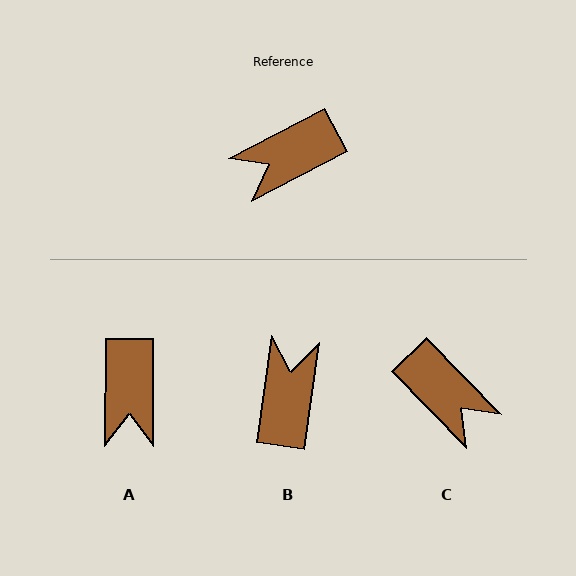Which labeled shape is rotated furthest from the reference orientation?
B, about 125 degrees away.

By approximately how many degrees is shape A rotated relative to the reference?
Approximately 62 degrees counter-clockwise.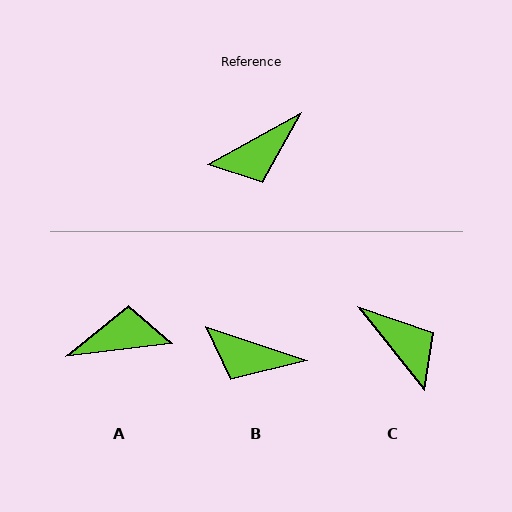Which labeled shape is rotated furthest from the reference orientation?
A, about 158 degrees away.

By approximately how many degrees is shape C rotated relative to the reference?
Approximately 100 degrees counter-clockwise.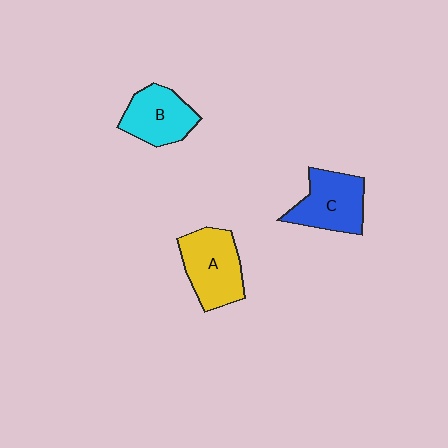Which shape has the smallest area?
Shape B (cyan).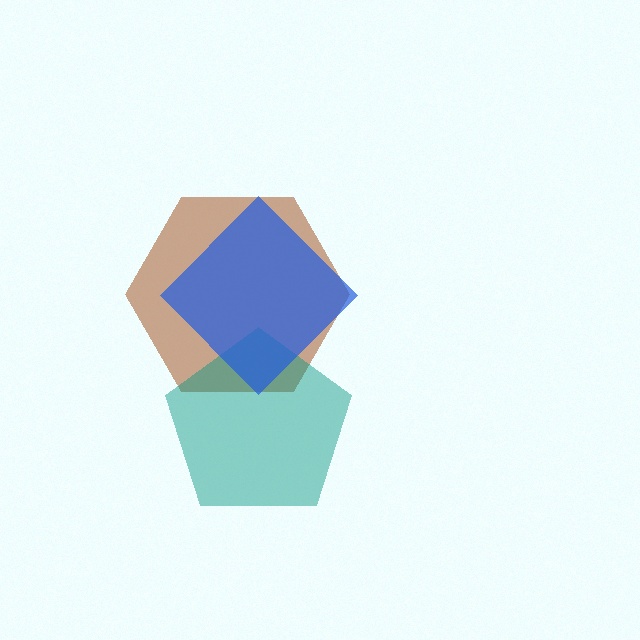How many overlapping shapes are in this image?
There are 3 overlapping shapes in the image.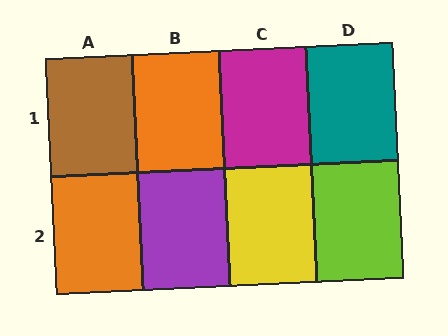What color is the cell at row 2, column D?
Lime.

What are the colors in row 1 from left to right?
Brown, orange, magenta, teal.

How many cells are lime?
1 cell is lime.